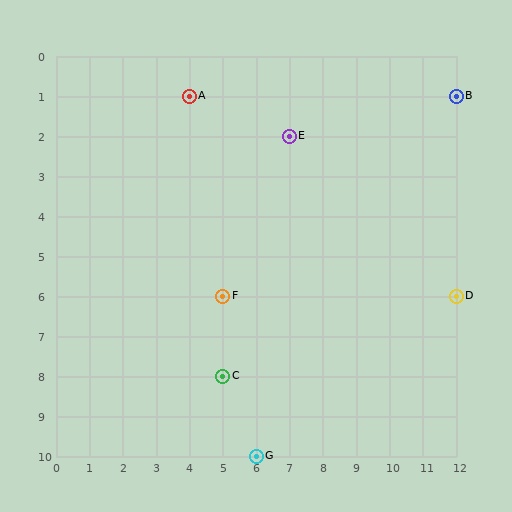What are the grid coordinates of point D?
Point D is at grid coordinates (12, 6).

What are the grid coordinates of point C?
Point C is at grid coordinates (5, 8).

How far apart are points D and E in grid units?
Points D and E are 5 columns and 4 rows apart (about 6.4 grid units diagonally).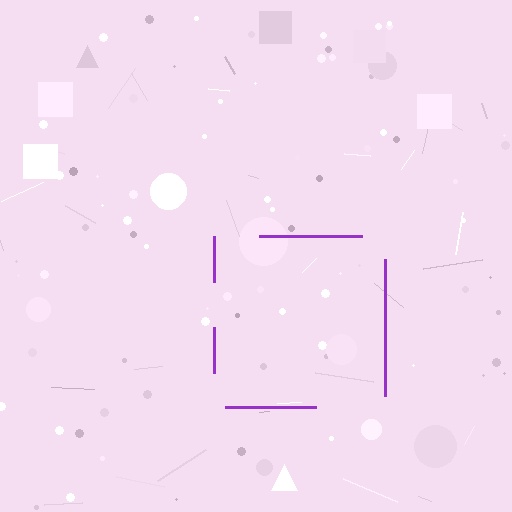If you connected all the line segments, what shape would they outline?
They would outline a square.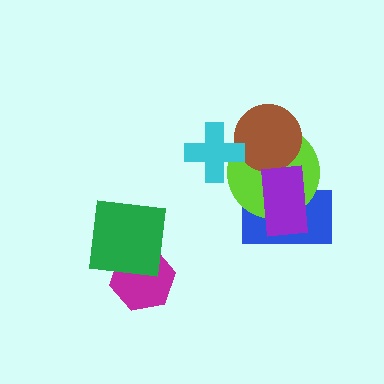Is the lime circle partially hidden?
Yes, it is partially covered by another shape.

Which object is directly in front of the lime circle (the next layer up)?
The brown circle is directly in front of the lime circle.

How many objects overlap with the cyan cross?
2 objects overlap with the cyan cross.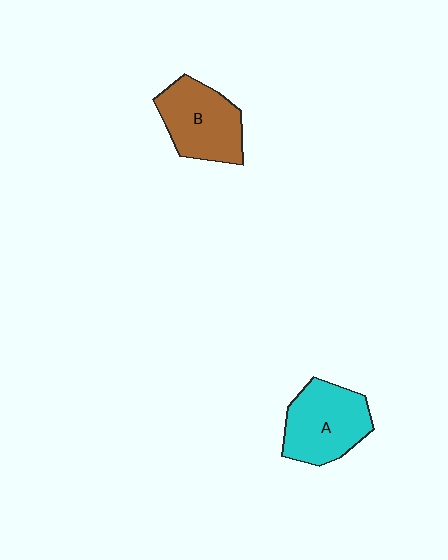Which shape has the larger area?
Shape A (cyan).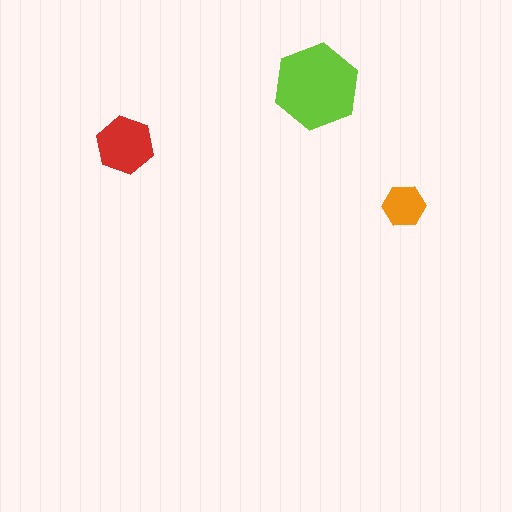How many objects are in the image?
There are 3 objects in the image.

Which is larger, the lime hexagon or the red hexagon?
The lime one.